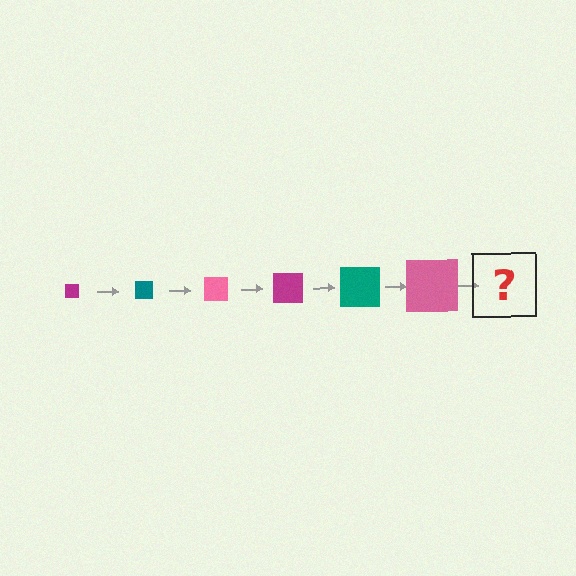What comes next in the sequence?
The next element should be a magenta square, larger than the previous one.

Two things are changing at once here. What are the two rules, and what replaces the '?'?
The two rules are that the square grows larger each step and the color cycles through magenta, teal, and pink. The '?' should be a magenta square, larger than the previous one.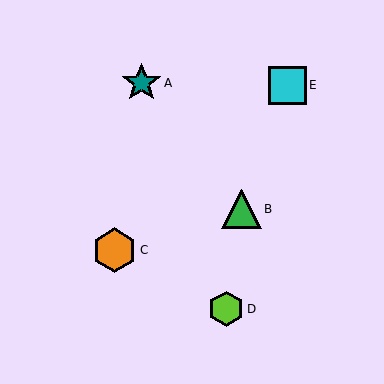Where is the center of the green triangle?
The center of the green triangle is at (242, 209).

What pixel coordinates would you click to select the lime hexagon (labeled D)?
Click at (226, 309) to select the lime hexagon D.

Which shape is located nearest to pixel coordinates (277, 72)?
The cyan square (labeled E) at (287, 85) is nearest to that location.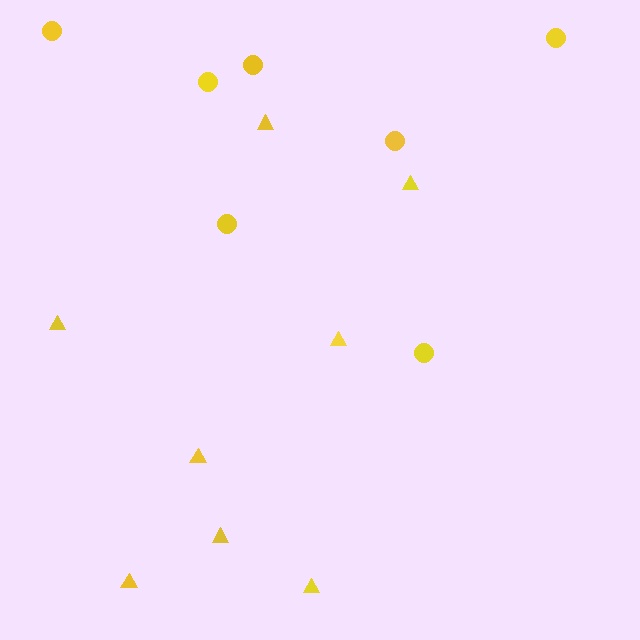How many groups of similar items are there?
There are 2 groups: one group of circles (7) and one group of triangles (8).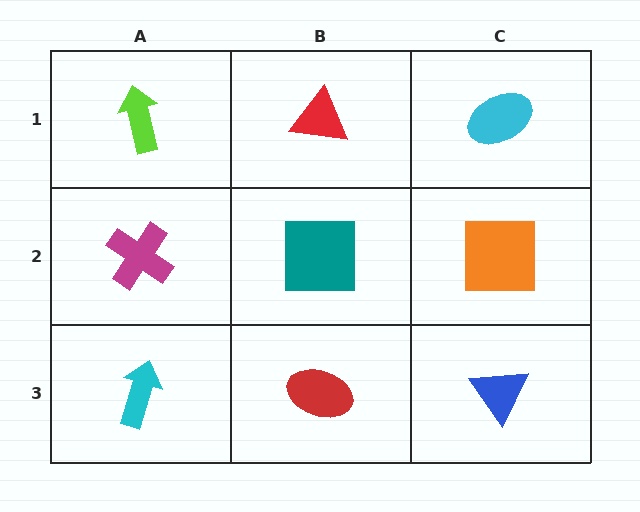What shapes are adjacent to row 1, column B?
A teal square (row 2, column B), a lime arrow (row 1, column A), a cyan ellipse (row 1, column C).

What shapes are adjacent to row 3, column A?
A magenta cross (row 2, column A), a red ellipse (row 3, column B).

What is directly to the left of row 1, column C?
A red triangle.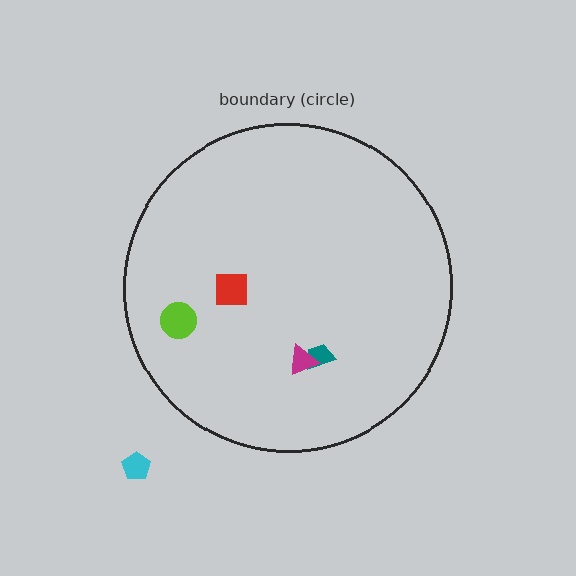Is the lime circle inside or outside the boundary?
Inside.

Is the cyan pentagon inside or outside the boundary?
Outside.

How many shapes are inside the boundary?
4 inside, 1 outside.